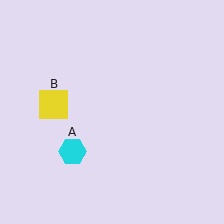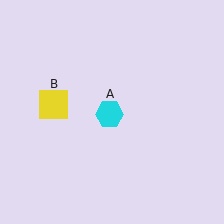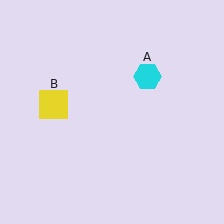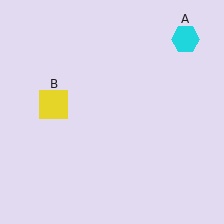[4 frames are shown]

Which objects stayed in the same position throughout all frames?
Yellow square (object B) remained stationary.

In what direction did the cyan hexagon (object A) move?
The cyan hexagon (object A) moved up and to the right.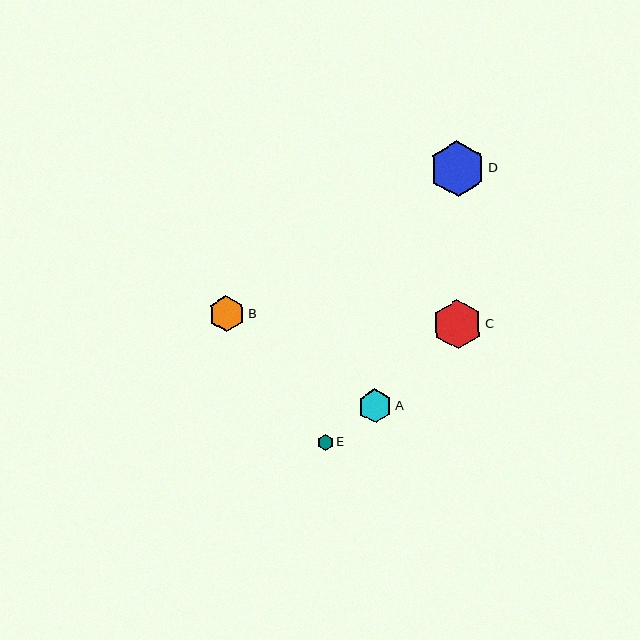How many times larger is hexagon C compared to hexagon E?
Hexagon C is approximately 3.1 times the size of hexagon E.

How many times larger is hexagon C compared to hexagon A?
Hexagon C is approximately 1.5 times the size of hexagon A.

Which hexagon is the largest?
Hexagon D is the largest with a size of approximately 55 pixels.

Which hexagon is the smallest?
Hexagon E is the smallest with a size of approximately 16 pixels.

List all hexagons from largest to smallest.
From largest to smallest: D, C, B, A, E.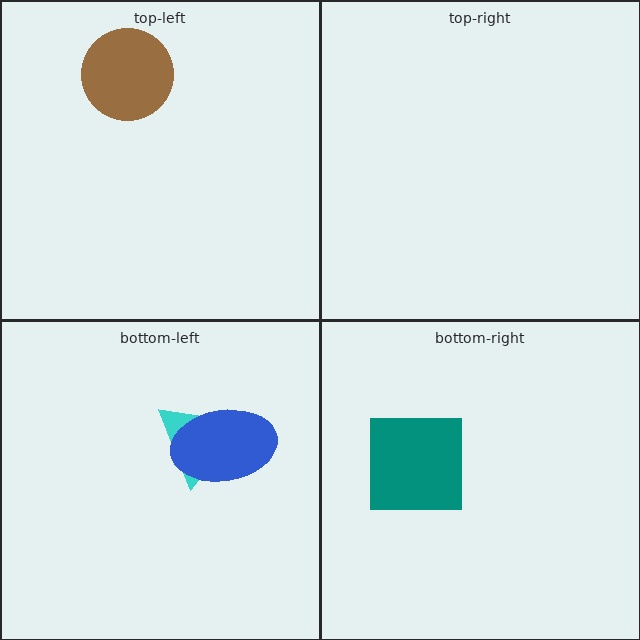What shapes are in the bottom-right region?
The teal square.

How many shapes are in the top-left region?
1.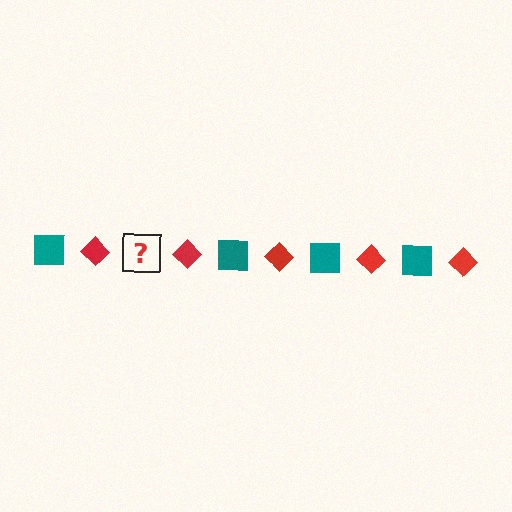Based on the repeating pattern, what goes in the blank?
The blank should be a teal square.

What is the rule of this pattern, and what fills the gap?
The rule is that the pattern alternates between teal square and red diamond. The gap should be filled with a teal square.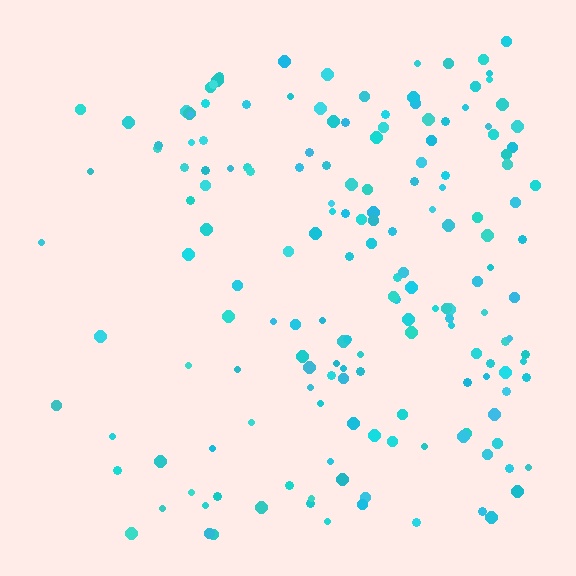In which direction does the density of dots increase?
From left to right, with the right side densest.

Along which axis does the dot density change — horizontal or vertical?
Horizontal.